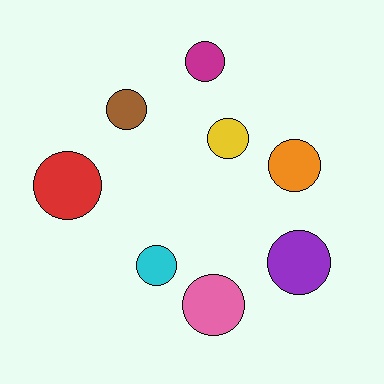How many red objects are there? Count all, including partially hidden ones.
There is 1 red object.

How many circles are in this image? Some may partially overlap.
There are 8 circles.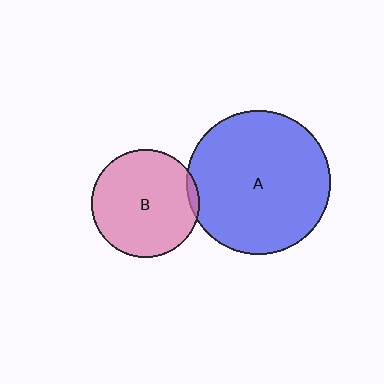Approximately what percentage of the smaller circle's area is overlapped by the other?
Approximately 5%.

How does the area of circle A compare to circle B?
Approximately 1.8 times.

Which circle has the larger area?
Circle A (blue).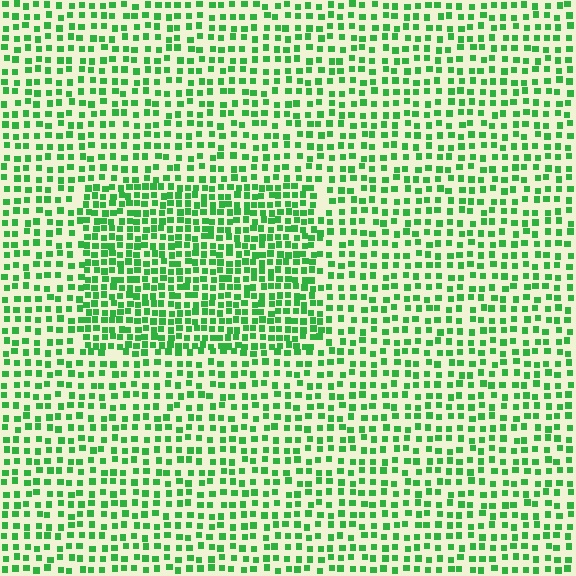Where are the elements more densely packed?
The elements are more densely packed inside the rectangle boundary.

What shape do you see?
I see a rectangle.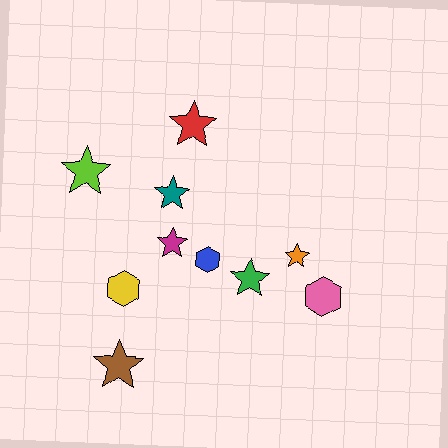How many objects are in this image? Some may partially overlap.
There are 10 objects.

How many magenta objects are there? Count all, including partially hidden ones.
There is 1 magenta object.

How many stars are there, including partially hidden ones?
There are 7 stars.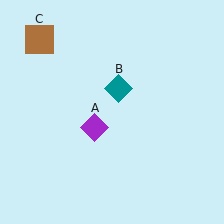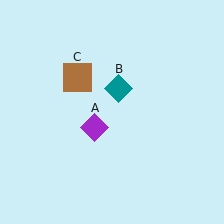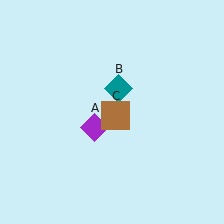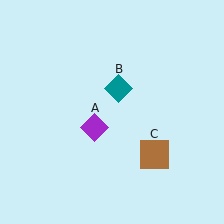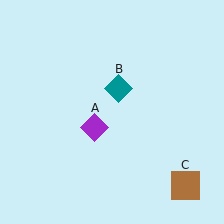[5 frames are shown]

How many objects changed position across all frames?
1 object changed position: brown square (object C).